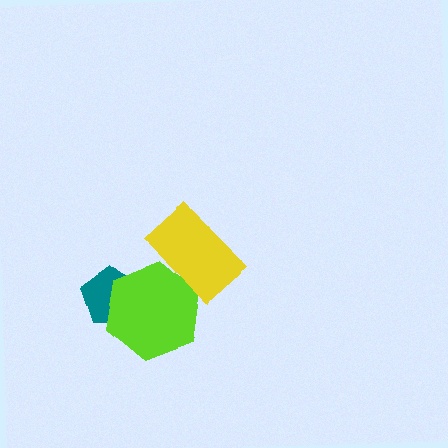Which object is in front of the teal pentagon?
The lime hexagon is in front of the teal pentagon.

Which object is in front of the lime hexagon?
The yellow rectangle is in front of the lime hexagon.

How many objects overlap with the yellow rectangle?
1 object overlaps with the yellow rectangle.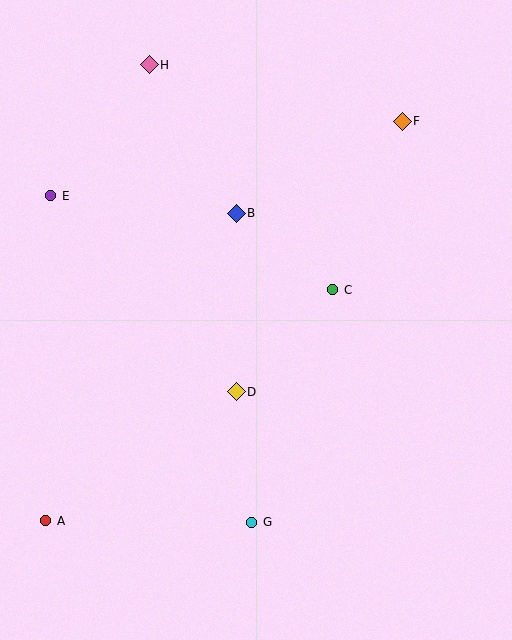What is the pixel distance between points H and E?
The distance between H and E is 164 pixels.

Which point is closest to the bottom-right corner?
Point G is closest to the bottom-right corner.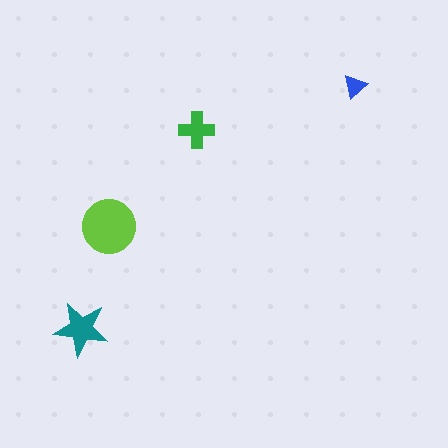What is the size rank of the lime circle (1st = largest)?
1st.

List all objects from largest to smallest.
The lime circle, the teal star, the green cross, the blue triangle.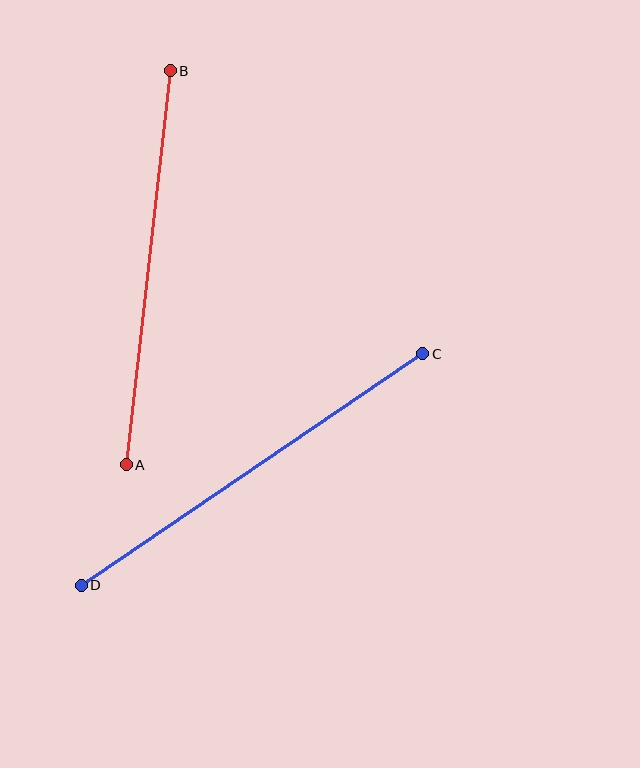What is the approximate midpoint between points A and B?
The midpoint is at approximately (148, 268) pixels.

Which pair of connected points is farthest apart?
Points C and D are farthest apart.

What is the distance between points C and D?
The distance is approximately 413 pixels.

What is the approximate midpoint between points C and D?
The midpoint is at approximately (252, 469) pixels.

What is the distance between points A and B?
The distance is approximately 397 pixels.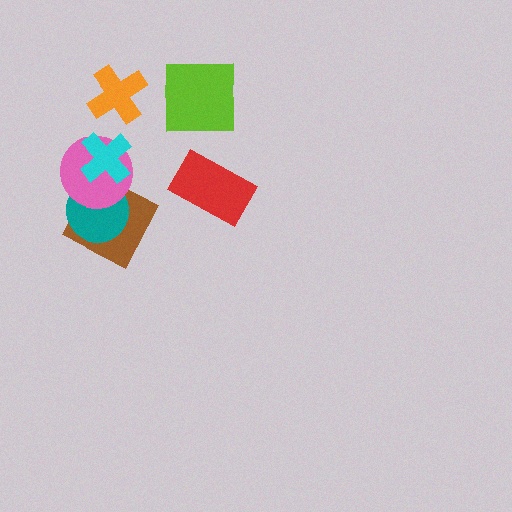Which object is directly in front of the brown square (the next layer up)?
The teal circle is directly in front of the brown square.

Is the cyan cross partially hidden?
No, no other shape covers it.